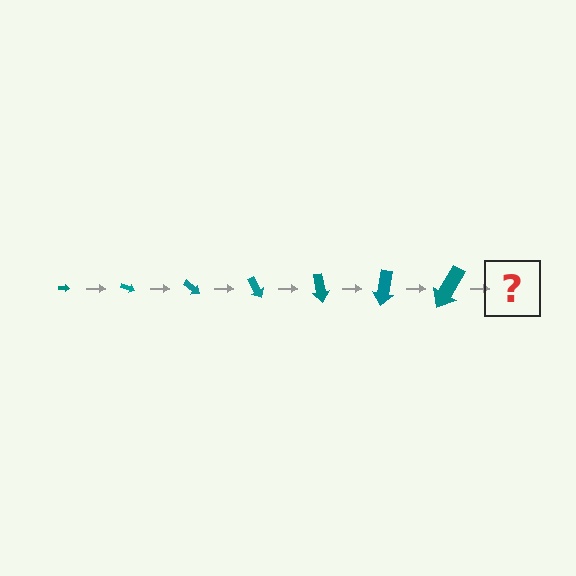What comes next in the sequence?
The next element should be an arrow, larger than the previous one and rotated 140 degrees from the start.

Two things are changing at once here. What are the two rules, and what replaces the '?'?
The two rules are that the arrow grows larger each step and it rotates 20 degrees each step. The '?' should be an arrow, larger than the previous one and rotated 140 degrees from the start.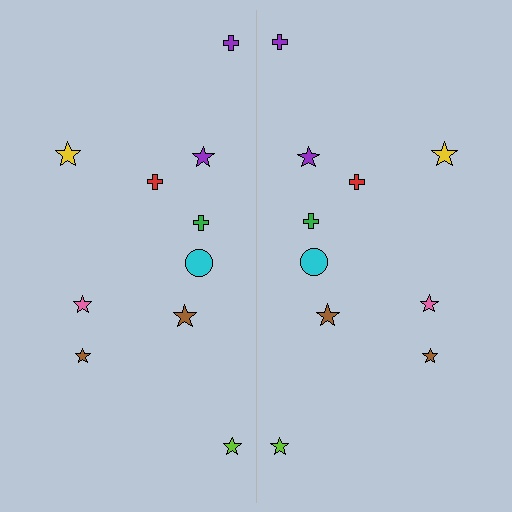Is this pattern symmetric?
Yes, this pattern has bilateral (reflection) symmetry.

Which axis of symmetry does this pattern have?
The pattern has a vertical axis of symmetry running through the center of the image.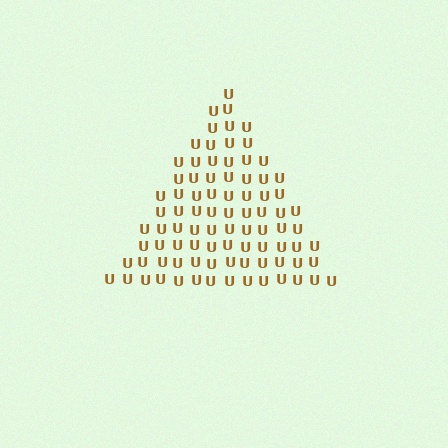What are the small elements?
The small elements are letter U's.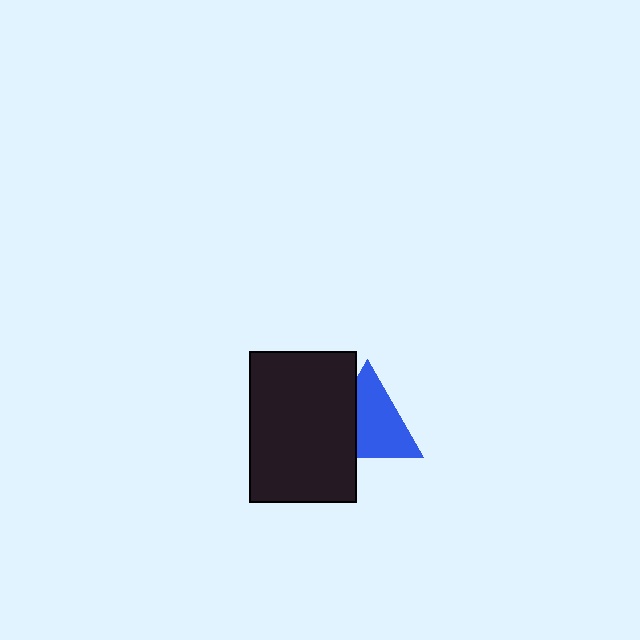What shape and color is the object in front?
The object in front is a black rectangle.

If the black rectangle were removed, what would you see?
You would see the complete blue triangle.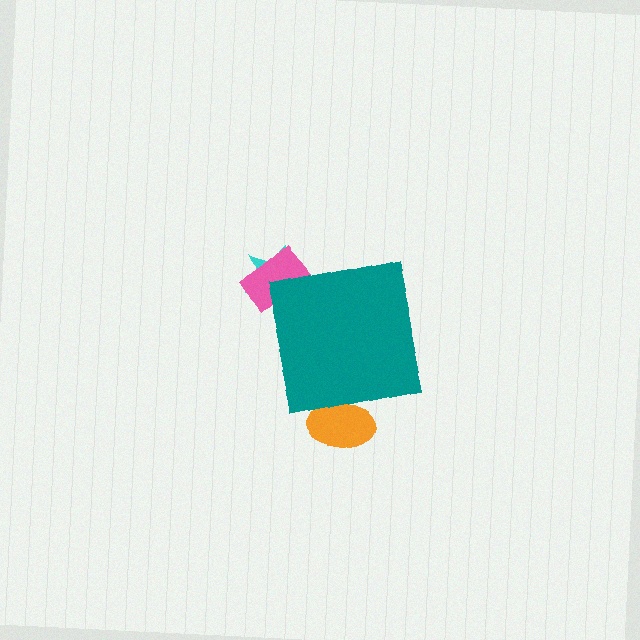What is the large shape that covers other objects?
A teal square.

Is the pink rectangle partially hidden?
Yes, the pink rectangle is partially hidden behind the teal square.